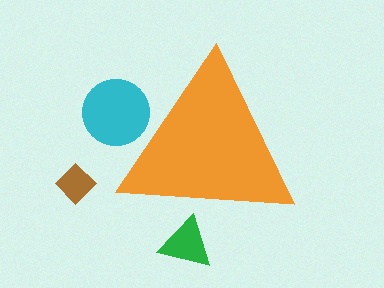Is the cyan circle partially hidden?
Yes, the cyan circle is partially hidden behind the orange triangle.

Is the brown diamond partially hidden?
No, the brown diamond is fully visible.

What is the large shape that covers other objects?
An orange triangle.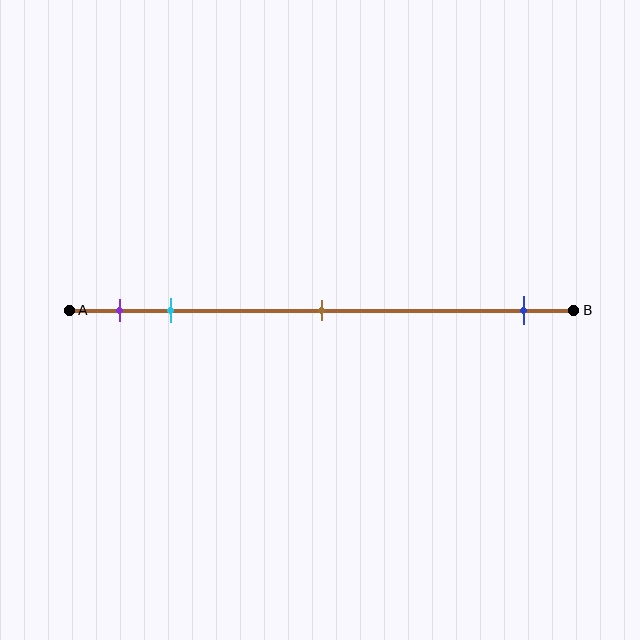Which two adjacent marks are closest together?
The purple and cyan marks are the closest adjacent pair.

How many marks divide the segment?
There are 4 marks dividing the segment.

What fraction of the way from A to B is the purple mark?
The purple mark is approximately 10% (0.1) of the way from A to B.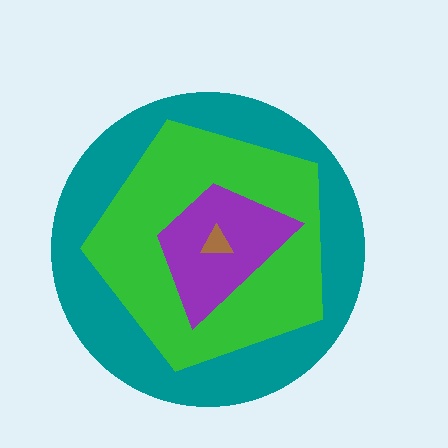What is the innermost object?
The brown triangle.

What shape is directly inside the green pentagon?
The purple trapezoid.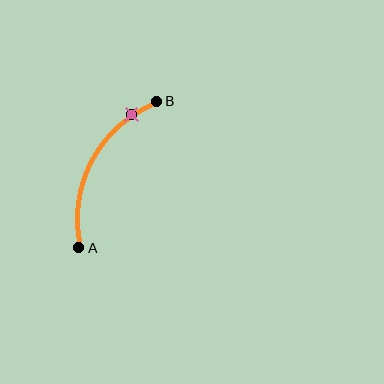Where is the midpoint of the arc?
The arc midpoint is the point on the curve farthest from the straight line joining A and B. It sits to the left of that line.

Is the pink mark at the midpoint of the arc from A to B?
No. The pink mark lies on the arc but is closer to endpoint B. The arc midpoint would be at the point on the curve equidistant along the arc from both A and B.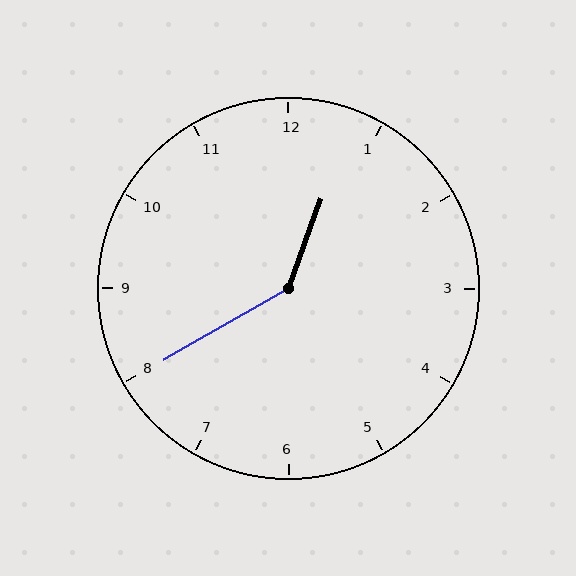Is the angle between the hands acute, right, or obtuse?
It is obtuse.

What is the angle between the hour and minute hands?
Approximately 140 degrees.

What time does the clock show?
12:40.